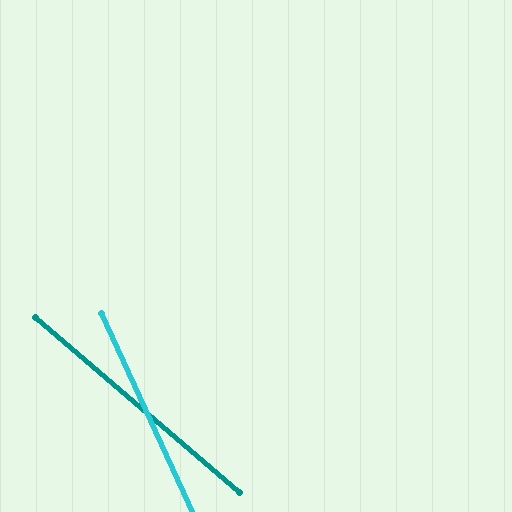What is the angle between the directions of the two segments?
Approximately 25 degrees.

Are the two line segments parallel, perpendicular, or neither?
Neither parallel nor perpendicular — they differ by about 25°.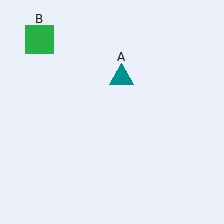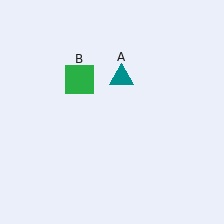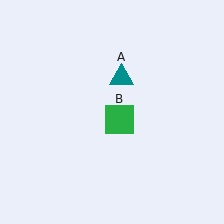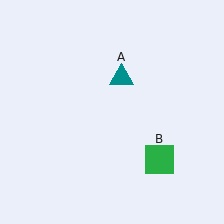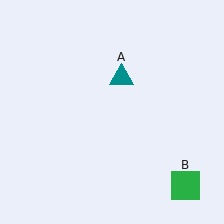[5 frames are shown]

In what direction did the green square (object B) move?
The green square (object B) moved down and to the right.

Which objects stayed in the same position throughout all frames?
Teal triangle (object A) remained stationary.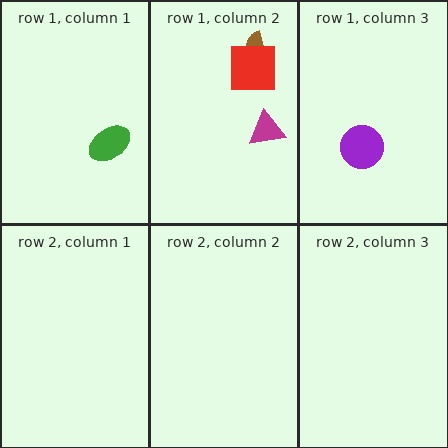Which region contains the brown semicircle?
The row 1, column 2 region.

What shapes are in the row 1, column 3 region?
The purple circle.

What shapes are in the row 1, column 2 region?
The brown semicircle, the magenta triangle, the red square.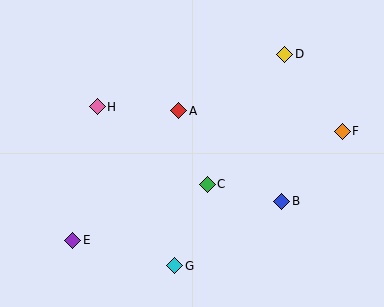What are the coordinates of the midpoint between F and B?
The midpoint between F and B is at (312, 166).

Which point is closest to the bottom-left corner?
Point E is closest to the bottom-left corner.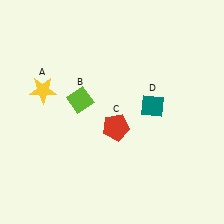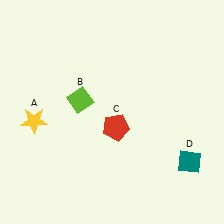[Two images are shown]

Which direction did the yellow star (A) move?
The yellow star (A) moved down.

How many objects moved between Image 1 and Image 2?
2 objects moved between the two images.